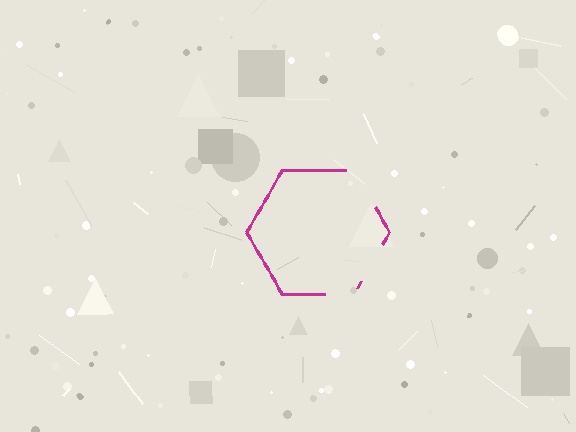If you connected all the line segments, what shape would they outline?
They would outline a hexagon.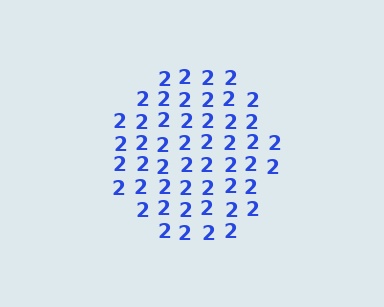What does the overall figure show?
The overall figure shows a circle.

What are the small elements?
The small elements are digit 2's.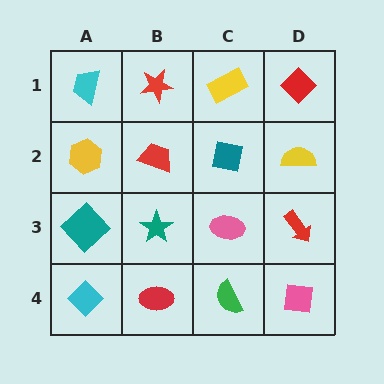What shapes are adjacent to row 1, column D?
A yellow semicircle (row 2, column D), a yellow rectangle (row 1, column C).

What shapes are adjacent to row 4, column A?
A teal diamond (row 3, column A), a red ellipse (row 4, column B).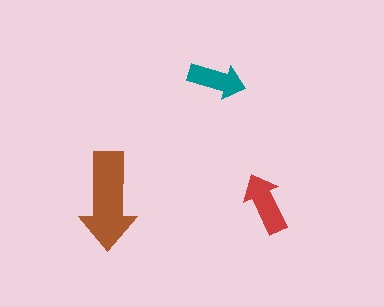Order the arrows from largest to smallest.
the brown one, the red one, the teal one.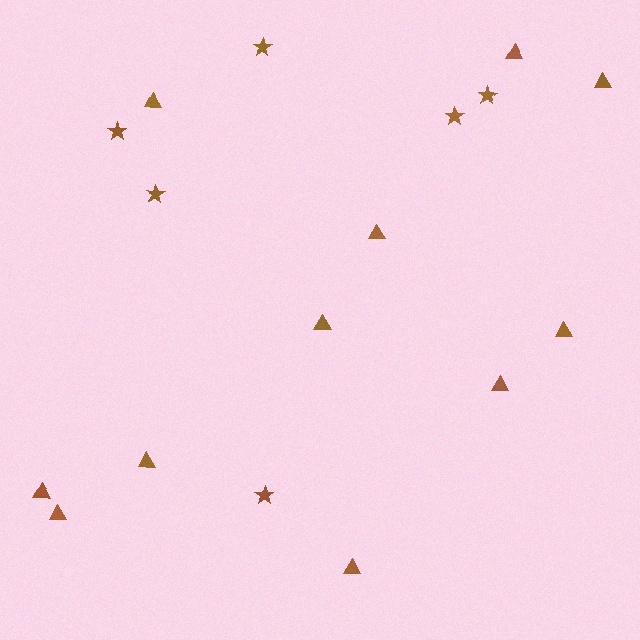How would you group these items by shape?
There are 2 groups: one group of stars (6) and one group of triangles (11).